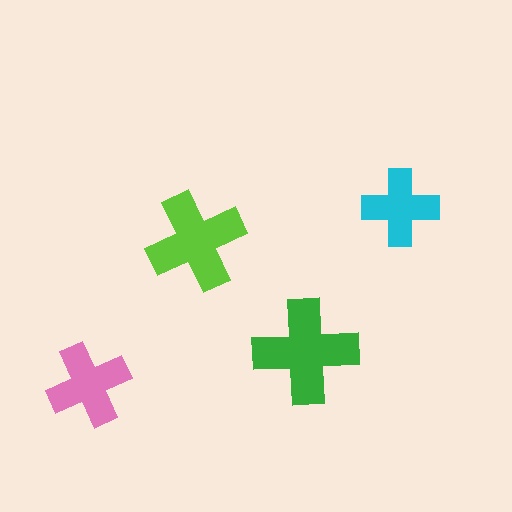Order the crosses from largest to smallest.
the green one, the lime one, the pink one, the cyan one.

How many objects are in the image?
There are 4 objects in the image.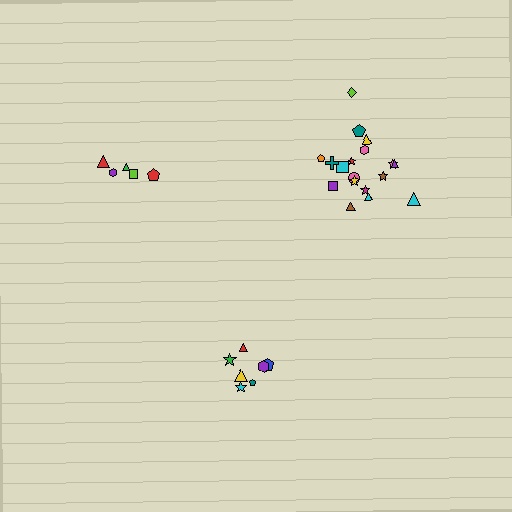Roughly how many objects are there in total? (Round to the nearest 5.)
Roughly 30 objects in total.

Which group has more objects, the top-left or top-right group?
The top-right group.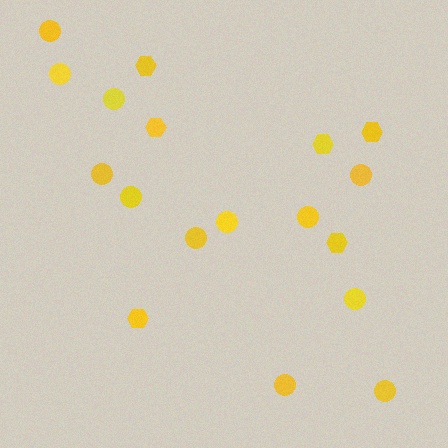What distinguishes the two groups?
There are 2 groups: one group of hexagons (6) and one group of circles (12).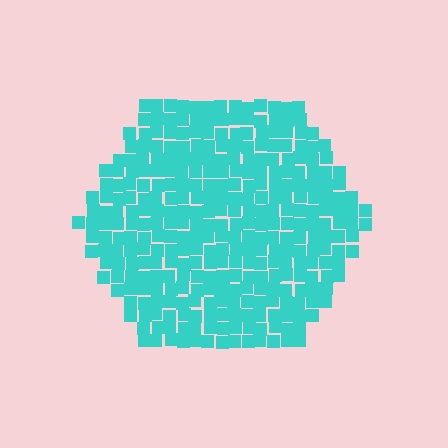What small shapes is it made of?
It is made of small squares.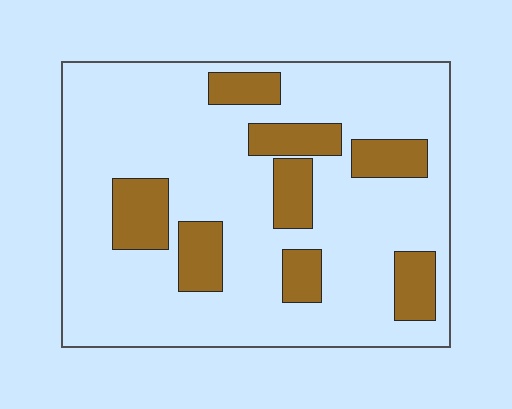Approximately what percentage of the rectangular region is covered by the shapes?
Approximately 20%.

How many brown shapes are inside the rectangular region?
8.